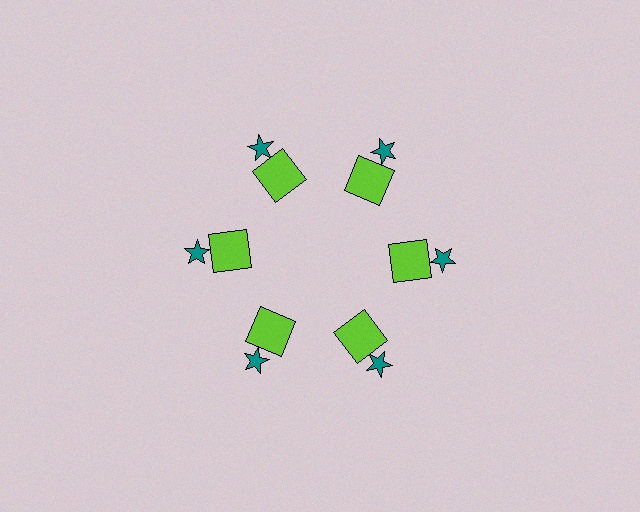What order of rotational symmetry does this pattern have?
This pattern has 6-fold rotational symmetry.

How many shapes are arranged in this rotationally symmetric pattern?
There are 12 shapes, arranged in 6 groups of 2.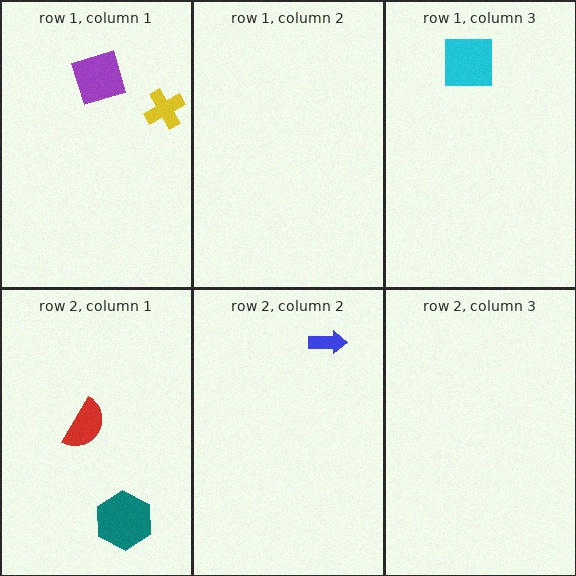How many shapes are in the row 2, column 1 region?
2.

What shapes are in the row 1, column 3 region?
The cyan square.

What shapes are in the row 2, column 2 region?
The blue arrow.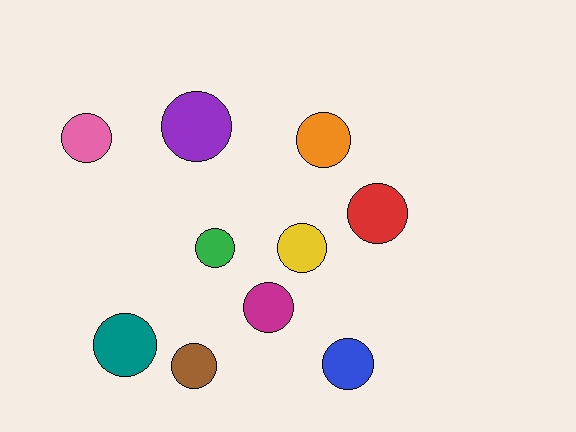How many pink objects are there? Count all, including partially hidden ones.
There is 1 pink object.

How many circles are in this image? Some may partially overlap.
There are 10 circles.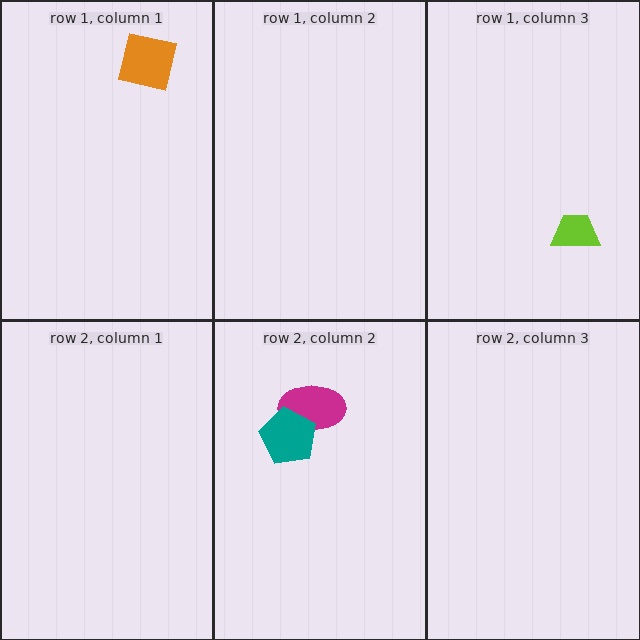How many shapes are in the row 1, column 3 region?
1.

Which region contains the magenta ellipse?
The row 2, column 2 region.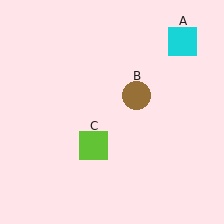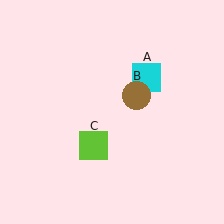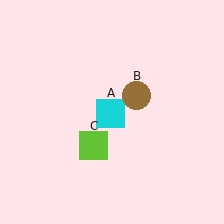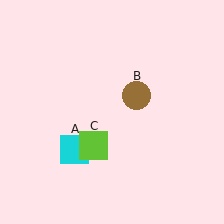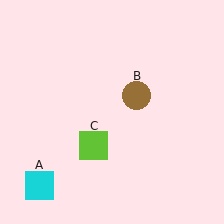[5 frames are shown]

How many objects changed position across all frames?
1 object changed position: cyan square (object A).